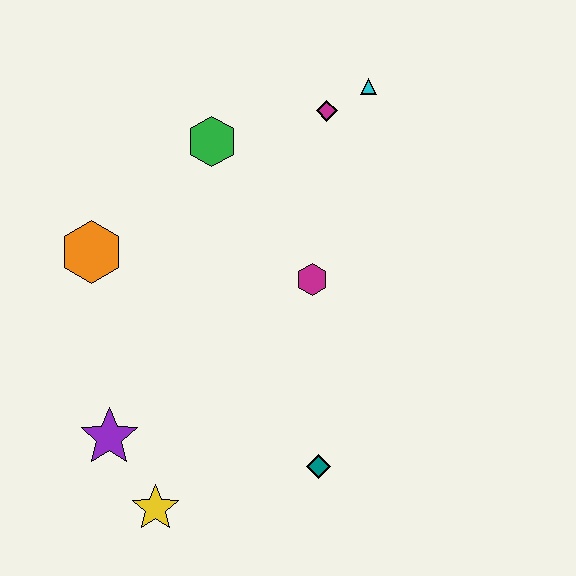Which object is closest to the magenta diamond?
The cyan triangle is closest to the magenta diamond.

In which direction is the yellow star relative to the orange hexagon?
The yellow star is below the orange hexagon.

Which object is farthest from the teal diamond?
The cyan triangle is farthest from the teal diamond.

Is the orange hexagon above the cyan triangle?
No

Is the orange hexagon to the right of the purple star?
No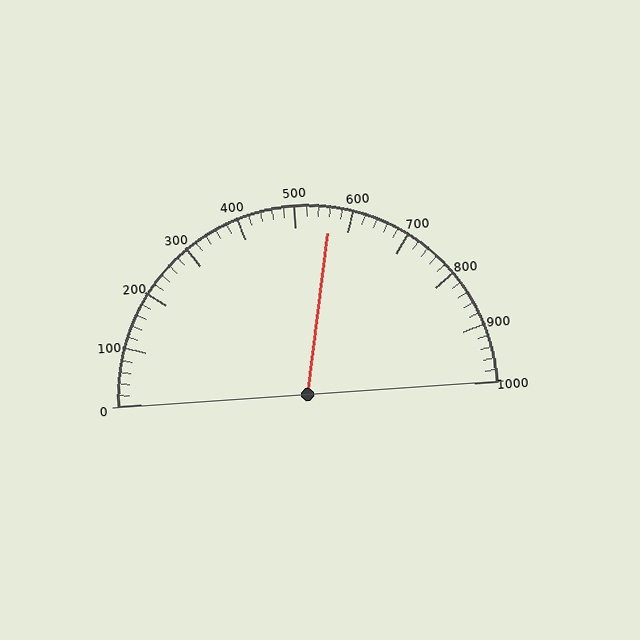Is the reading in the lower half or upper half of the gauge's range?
The reading is in the upper half of the range (0 to 1000).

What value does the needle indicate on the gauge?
The needle indicates approximately 560.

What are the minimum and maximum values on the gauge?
The gauge ranges from 0 to 1000.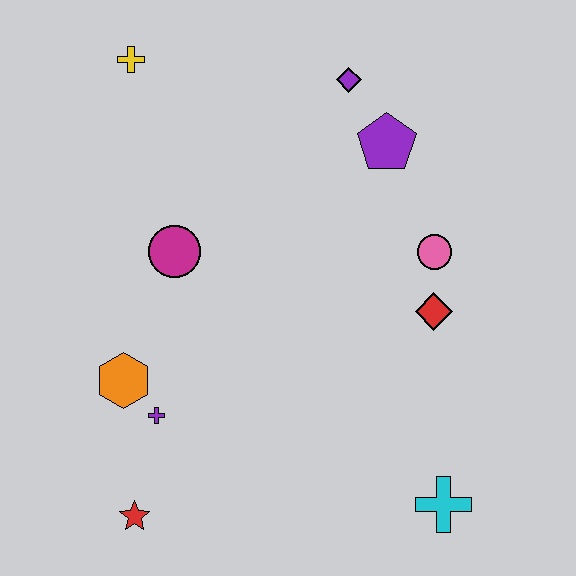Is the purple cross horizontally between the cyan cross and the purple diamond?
No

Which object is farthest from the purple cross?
The purple diamond is farthest from the purple cross.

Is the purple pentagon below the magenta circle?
No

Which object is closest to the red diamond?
The pink circle is closest to the red diamond.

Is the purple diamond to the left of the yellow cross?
No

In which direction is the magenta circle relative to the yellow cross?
The magenta circle is below the yellow cross.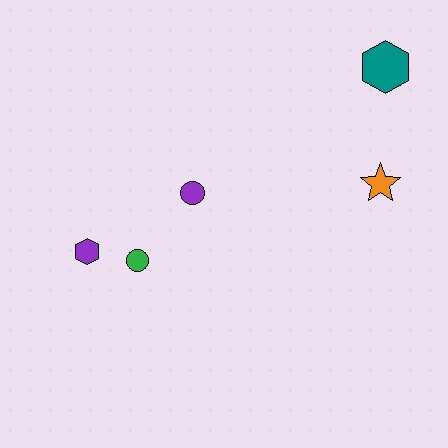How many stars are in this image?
There is 1 star.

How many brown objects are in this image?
There are no brown objects.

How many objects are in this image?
There are 5 objects.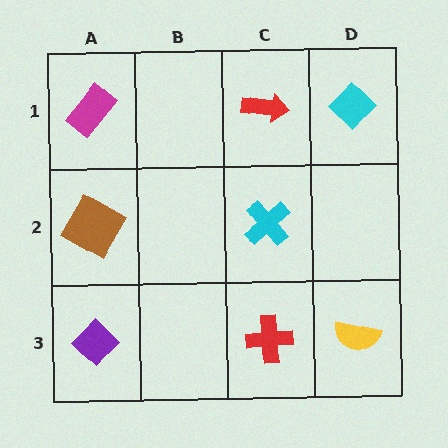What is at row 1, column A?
A magenta rectangle.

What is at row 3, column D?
A yellow semicircle.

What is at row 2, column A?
A brown diamond.